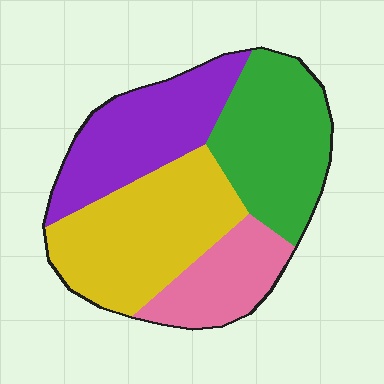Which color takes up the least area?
Pink, at roughly 15%.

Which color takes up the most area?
Yellow, at roughly 30%.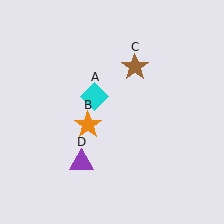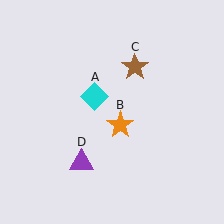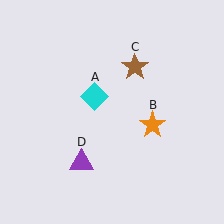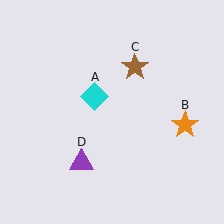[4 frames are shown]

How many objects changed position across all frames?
1 object changed position: orange star (object B).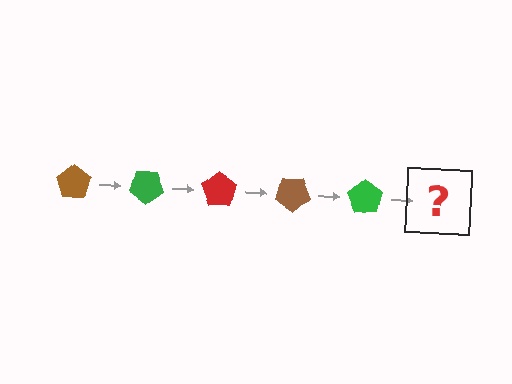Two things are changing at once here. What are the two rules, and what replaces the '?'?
The two rules are that it rotates 35 degrees each step and the color cycles through brown, green, and red. The '?' should be a red pentagon, rotated 175 degrees from the start.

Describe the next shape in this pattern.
It should be a red pentagon, rotated 175 degrees from the start.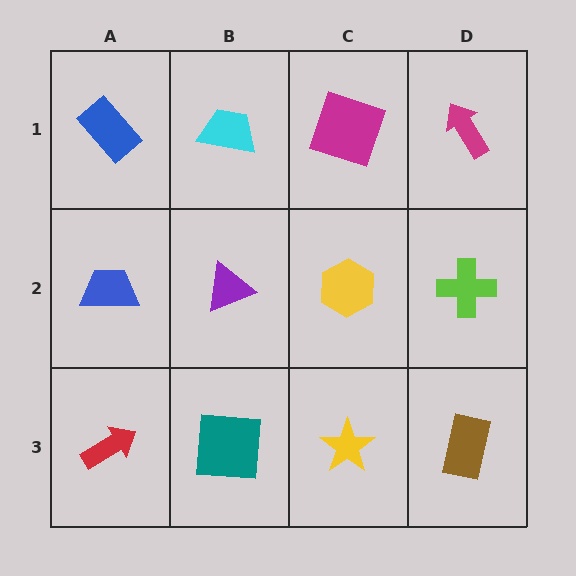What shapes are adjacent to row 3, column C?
A yellow hexagon (row 2, column C), a teal square (row 3, column B), a brown rectangle (row 3, column D).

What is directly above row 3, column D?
A lime cross.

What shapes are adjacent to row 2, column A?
A blue rectangle (row 1, column A), a red arrow (row 3, column A), a purple triangle (row 2, column B).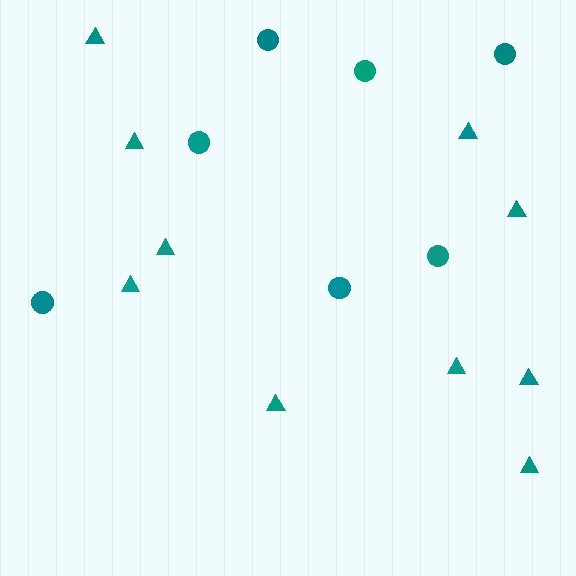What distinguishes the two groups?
There are 2 groups: one group of circles (7) and one group of triangles (10).